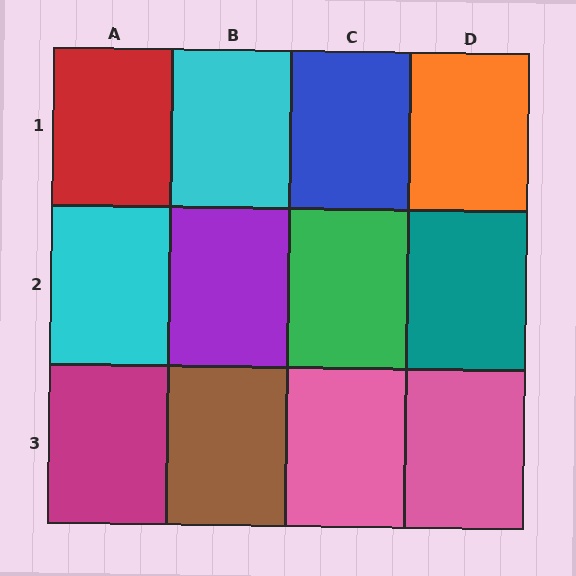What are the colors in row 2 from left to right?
Cyan, purple, green, teal.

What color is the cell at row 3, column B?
Brown.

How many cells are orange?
1 cell is orange.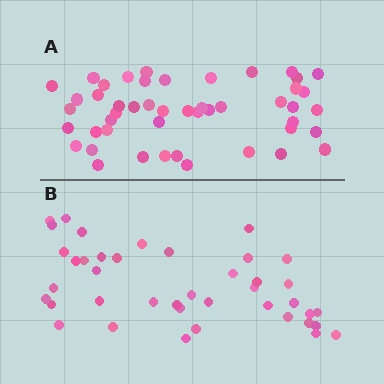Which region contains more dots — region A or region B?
Region A (the top region) has more dots.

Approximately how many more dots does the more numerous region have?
Region A has roughly 8 or so more dots than region B.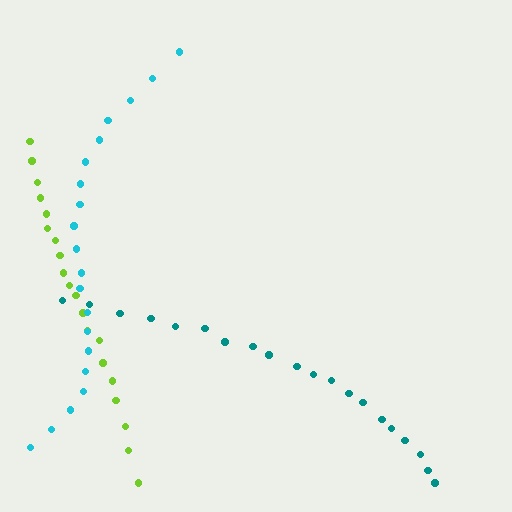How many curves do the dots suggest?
There are 3 distinct paths.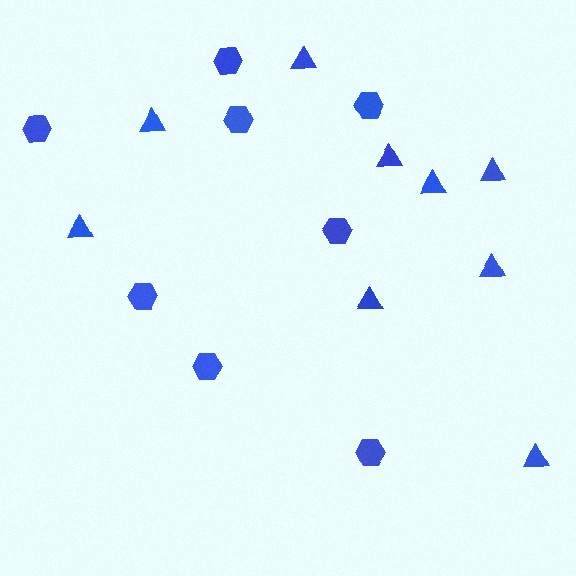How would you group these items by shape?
There are 2 groups: one group of hexagons (8) and one group of triangles (9).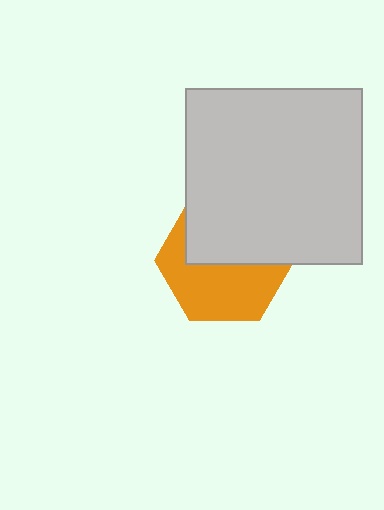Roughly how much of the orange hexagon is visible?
About half of it is visible (roughly 52%).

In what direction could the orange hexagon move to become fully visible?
The orange hexagon could move down. That would shift it out from behind the light gray square entirely.